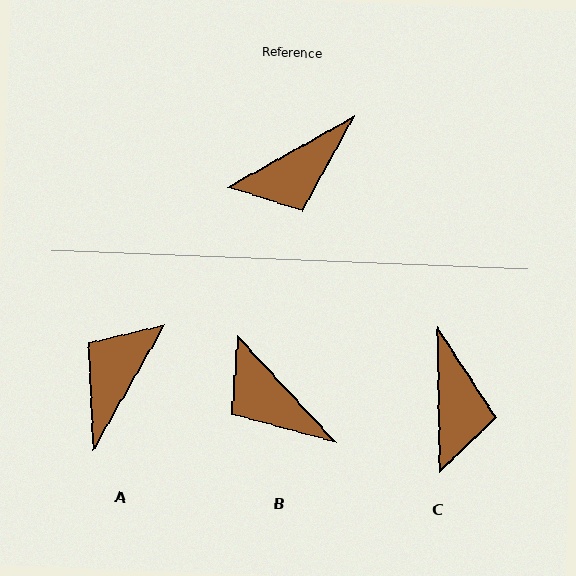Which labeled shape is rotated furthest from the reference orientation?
A, about 149 degrees away.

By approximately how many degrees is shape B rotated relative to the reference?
Approximately 77 degrees clockwise.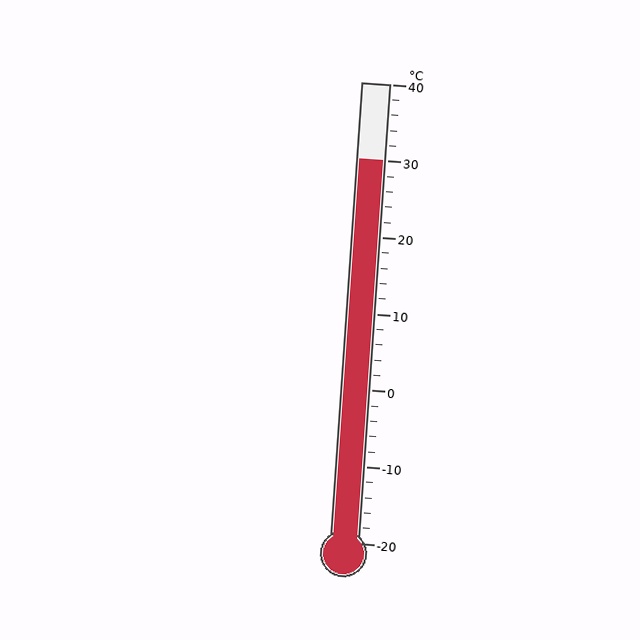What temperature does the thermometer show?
The thermometer shows approximately 30°C.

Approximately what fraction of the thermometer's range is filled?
The thermometer is filled to approximately 85% of its range.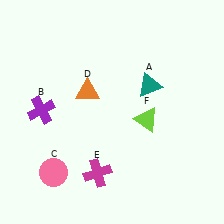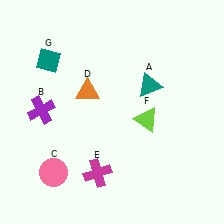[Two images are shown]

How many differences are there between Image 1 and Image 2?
There is 1 difference between the two images.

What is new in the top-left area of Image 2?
A teal diamond (G) was added in the top-left area of Image 2.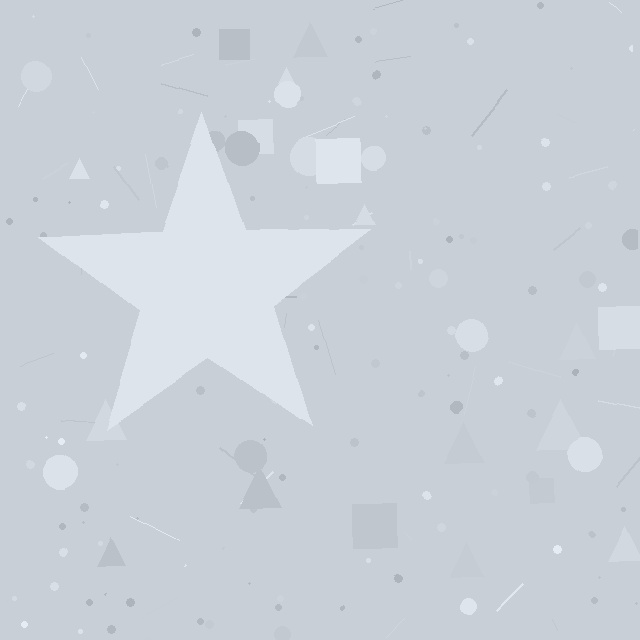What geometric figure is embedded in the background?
A star is embedded in the background.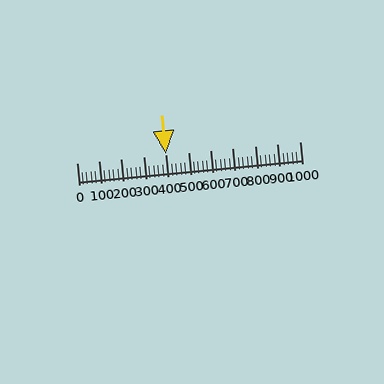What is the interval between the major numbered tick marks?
The major tick marks are spaced 100 units apart.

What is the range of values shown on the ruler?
The ruler shows values from 0 to 1000.